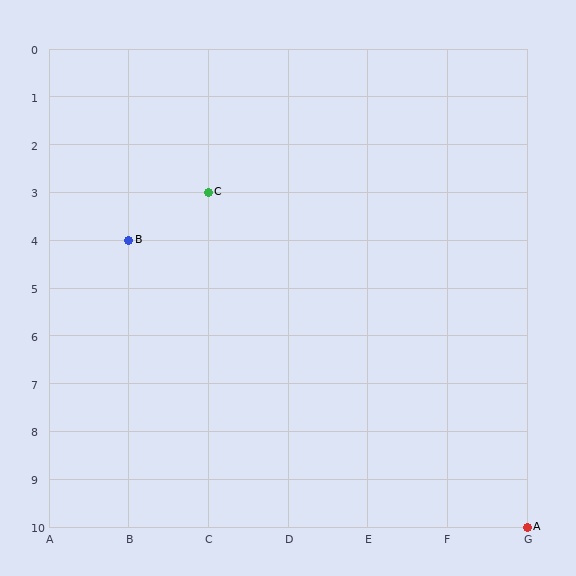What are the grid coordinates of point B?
Point B is at grid coordinates (B, 4).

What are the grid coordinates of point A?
Point A is at grid coordinates (G, 10).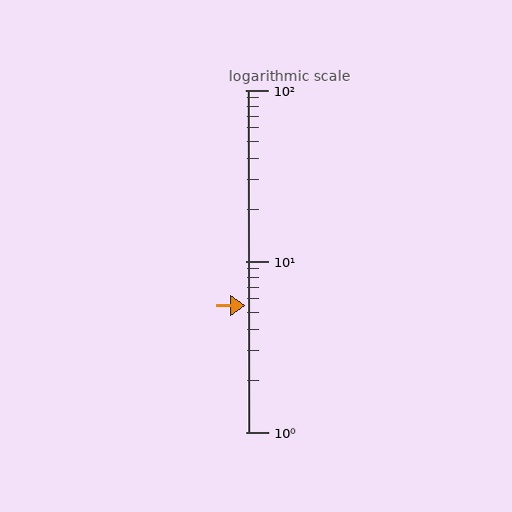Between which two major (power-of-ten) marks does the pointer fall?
The pointer is between 1 and 10.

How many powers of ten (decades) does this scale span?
The scale spans 2 decades, from 1 to 100.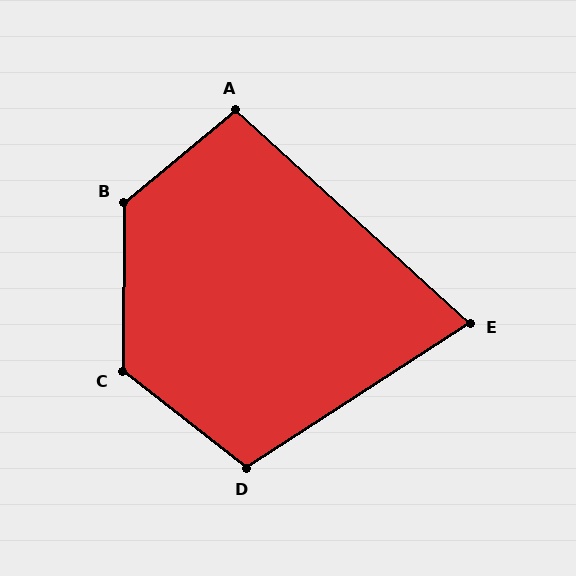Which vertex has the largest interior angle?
B, at approximately 130 degrees.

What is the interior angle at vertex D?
Approximately 109 degrees (obtuse).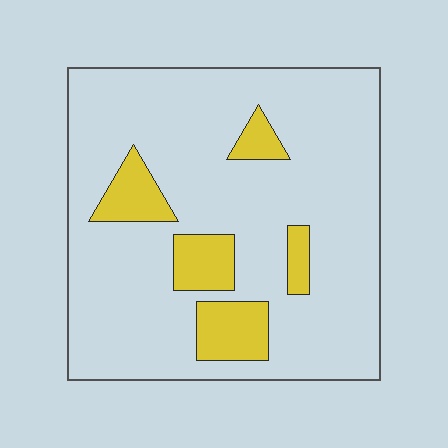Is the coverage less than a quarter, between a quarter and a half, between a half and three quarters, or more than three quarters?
Less than a quarter.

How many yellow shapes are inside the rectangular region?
5.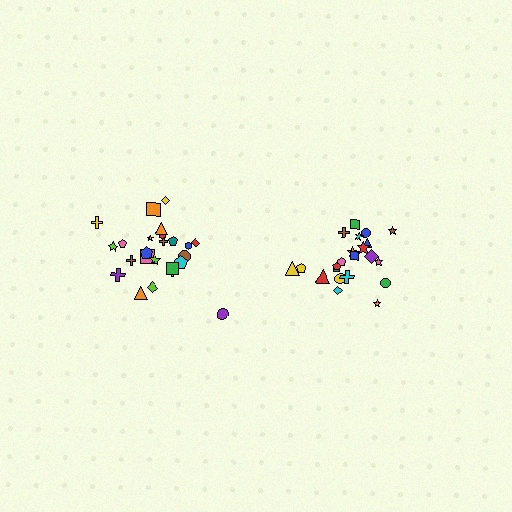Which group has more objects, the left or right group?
The left group.